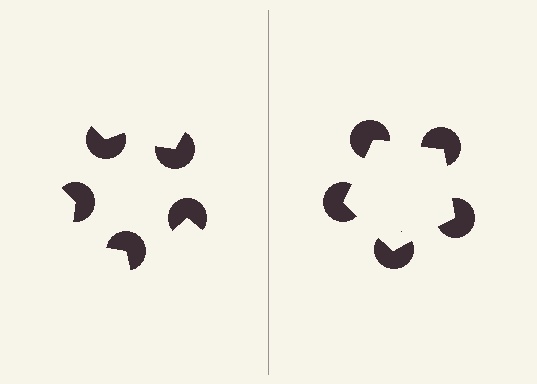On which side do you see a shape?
An illusory pentagon appears on the right side. On the left side the wedge cuts are rotated, so no coherent shape forms.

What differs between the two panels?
The pac-man discs are positioned identically on both sides; only the wedge orientations differ. On the right they align to a pentagon; on the left they are misaligned.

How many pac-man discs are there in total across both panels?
10 — 5 on each side.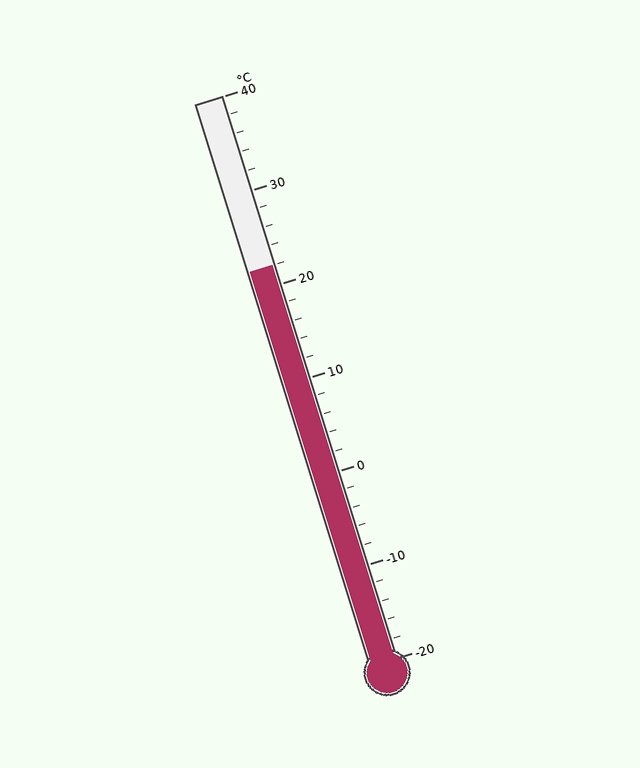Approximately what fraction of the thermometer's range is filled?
The thermometer is filled to approximately 70% of its range.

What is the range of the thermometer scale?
The thermometer scale ranges from -20°C to 40°C.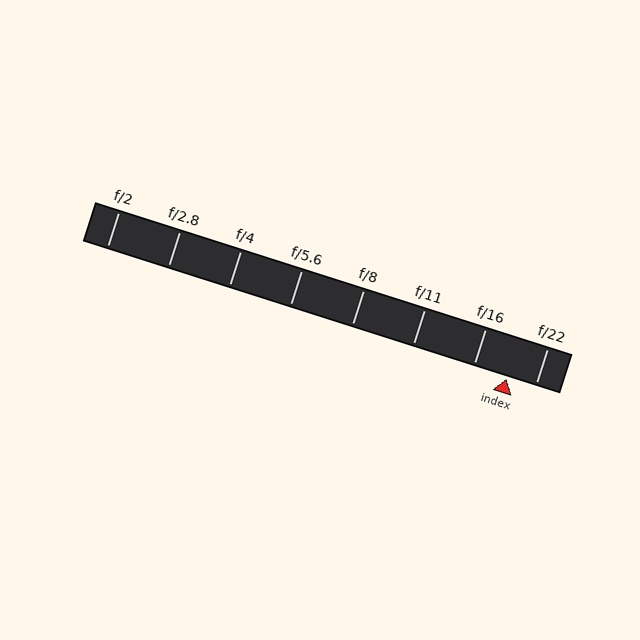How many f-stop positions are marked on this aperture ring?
There are 8 f-stop positions marked.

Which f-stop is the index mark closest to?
The index mark is closest to f/22.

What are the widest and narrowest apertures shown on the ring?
The widest aperture shown is f/2 and the narrowest is f/22.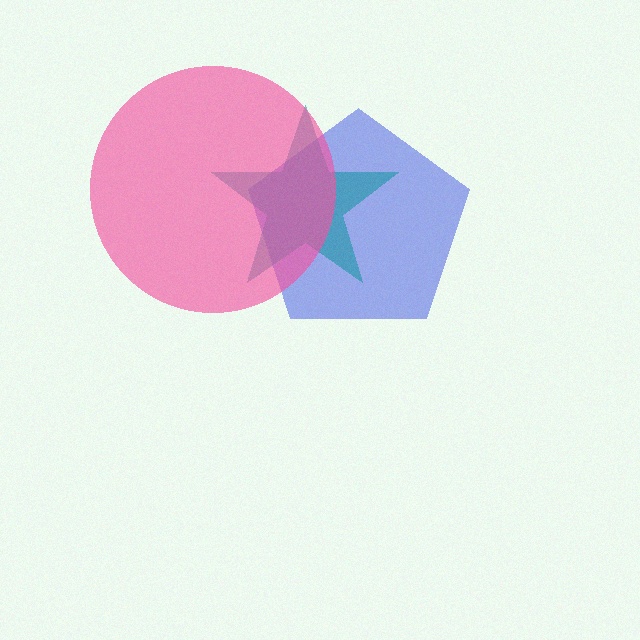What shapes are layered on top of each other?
The layered shapes are: a blue pentagon, a teal star, a pink circle.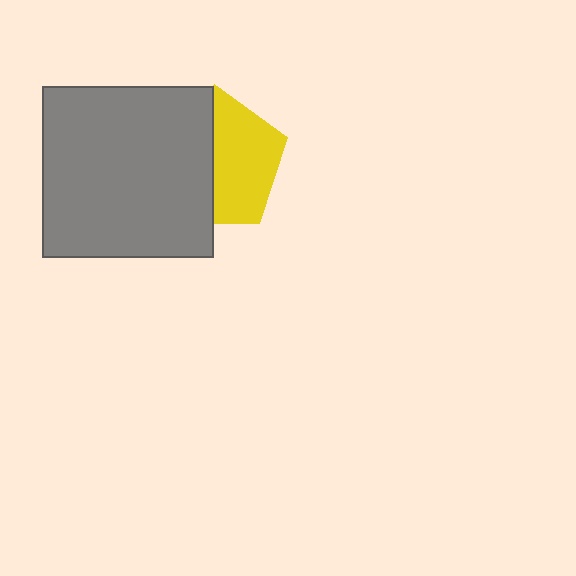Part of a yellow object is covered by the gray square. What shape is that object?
It is a pentagon.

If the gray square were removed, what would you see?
You would see the complete yellow pentagon.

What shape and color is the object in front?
The object in front is a gray square.